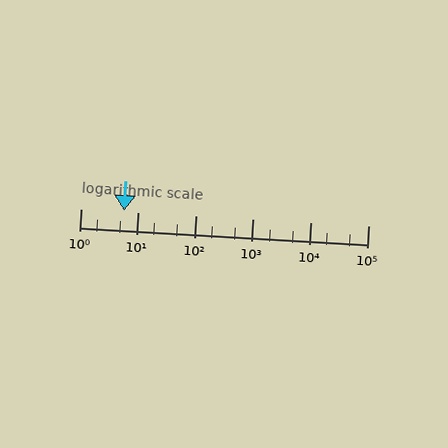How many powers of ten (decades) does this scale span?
The scale spans 5 decades, from 1 to 100000.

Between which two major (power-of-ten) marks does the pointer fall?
The pointer is between 1 and 10.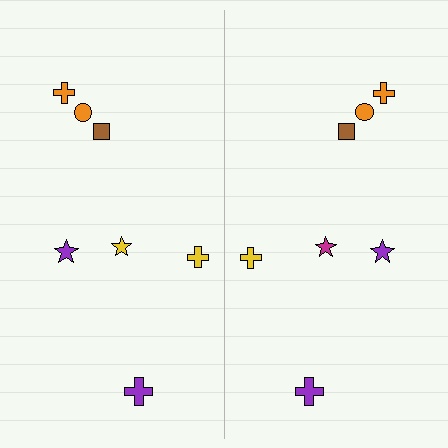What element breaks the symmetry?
The magenta star on the right side breaks the symmetry — its mirror counterpart is yellow.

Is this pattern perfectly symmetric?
No, the pattern is not perfectly symmetric. The magenta star on the right side breaks the symmetry — its mirror counterpart is yellow.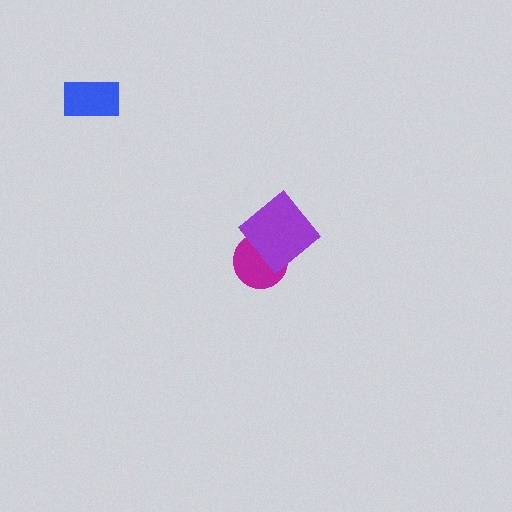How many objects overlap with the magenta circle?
1 object overlaps with the magenta circle.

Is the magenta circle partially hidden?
Yes, it is partially covered by another shape.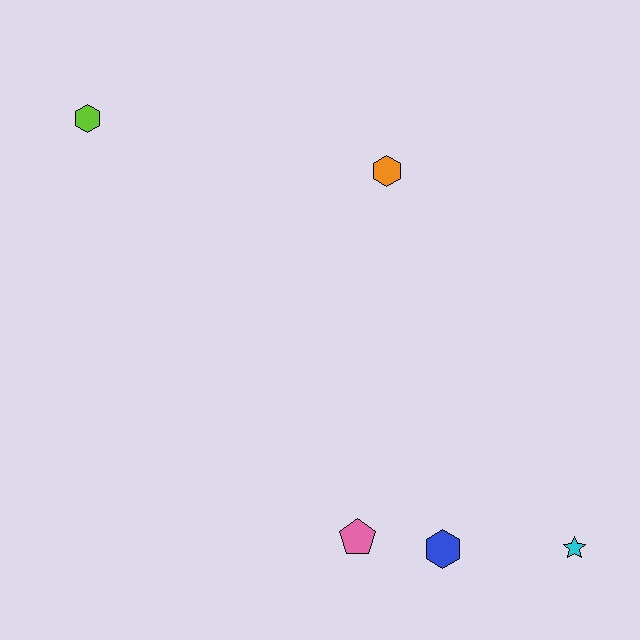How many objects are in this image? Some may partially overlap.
There are 5 objects.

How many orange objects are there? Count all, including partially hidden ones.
There is 1 orange object.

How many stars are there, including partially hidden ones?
There is 1 star.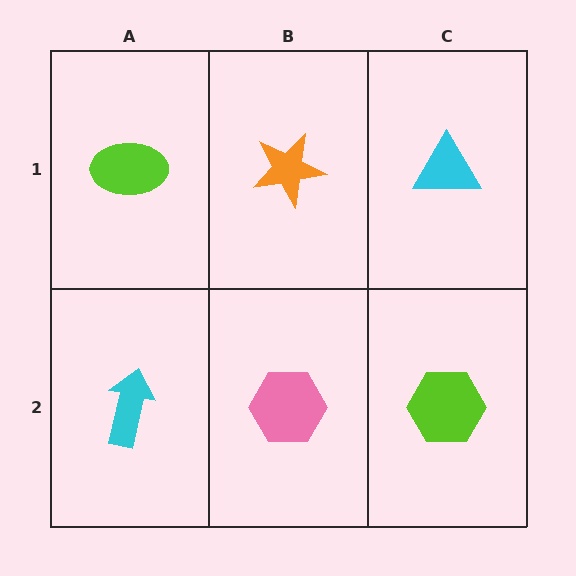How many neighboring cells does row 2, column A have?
2.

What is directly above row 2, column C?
A cyan triangle.